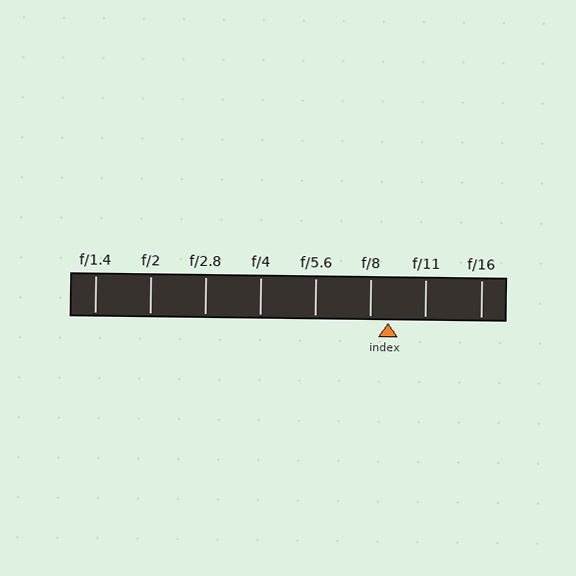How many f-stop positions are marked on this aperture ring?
There are 8 f-stop positions marked.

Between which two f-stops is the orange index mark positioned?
The index mark is between f/8 and f/11.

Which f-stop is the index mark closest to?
The index mark is closest to f/8.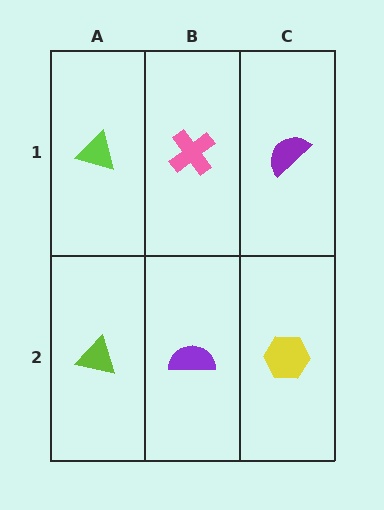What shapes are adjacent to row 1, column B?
A purple semicircle (row 2, column B), a lime triangle (row 1, column A), a purple semicircle (row 1, column C).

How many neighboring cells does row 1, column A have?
2.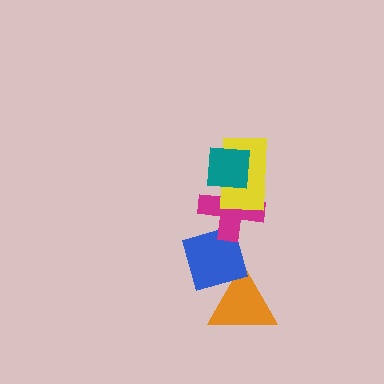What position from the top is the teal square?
The teal square is 1st from the top.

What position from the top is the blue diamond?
The blue diamond is 4th from the top.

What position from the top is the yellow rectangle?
The yellow rectangle is 2nd from the top.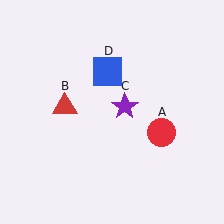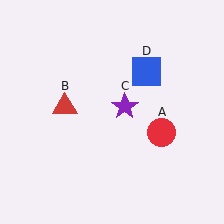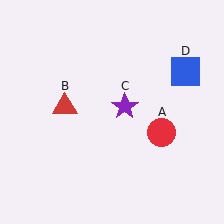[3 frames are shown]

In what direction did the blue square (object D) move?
The blue square (object D) moved right.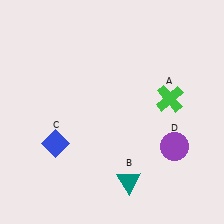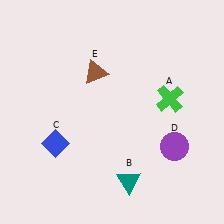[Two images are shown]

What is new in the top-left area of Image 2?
A brown triangle (E) was added in the top-left area of Image 2.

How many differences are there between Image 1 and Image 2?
There is 1 difference between the two images.